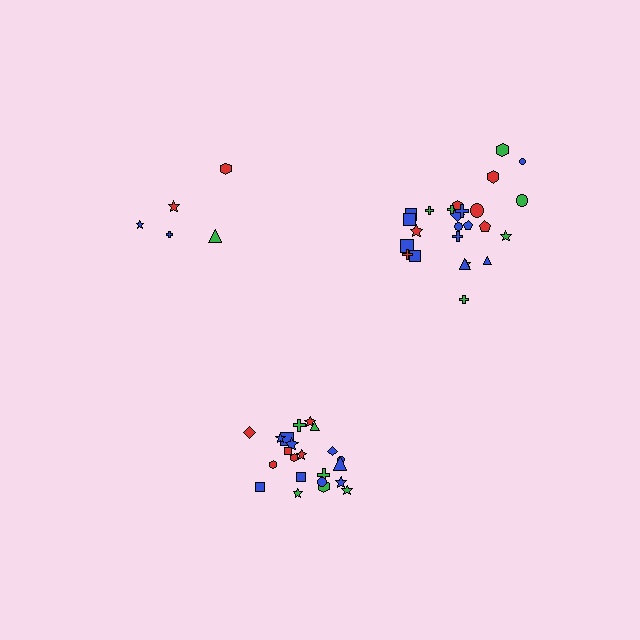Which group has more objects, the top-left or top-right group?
The top-right group.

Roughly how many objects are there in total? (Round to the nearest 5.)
Roughly 50 objects in total.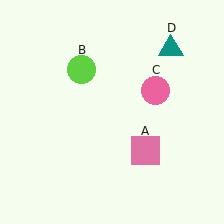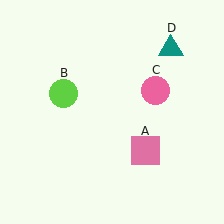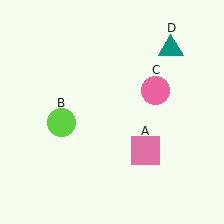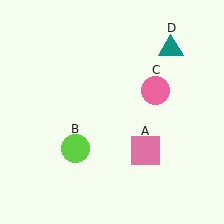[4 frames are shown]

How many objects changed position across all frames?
1 object changed position: lime circle (object B).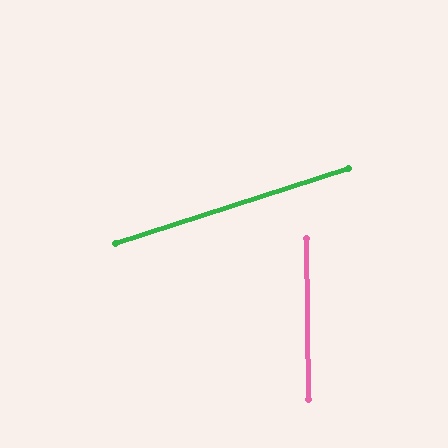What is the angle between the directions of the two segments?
Approximately 73 degrees.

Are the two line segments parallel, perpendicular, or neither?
Neither parallel nor perpendicular — they differ by about 73°.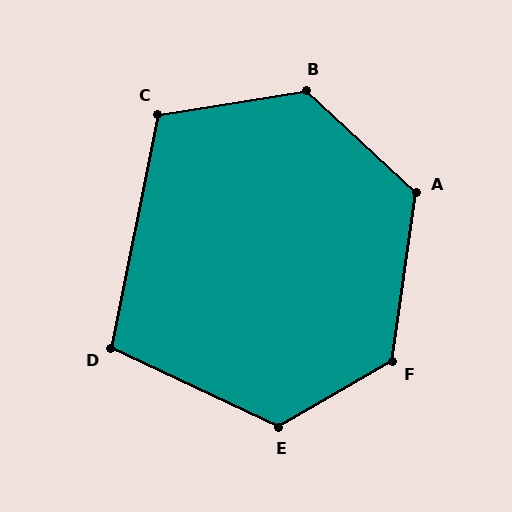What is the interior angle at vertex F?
Approximately 128 degrees (obtuse).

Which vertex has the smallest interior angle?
D, at approximately 104 degrees.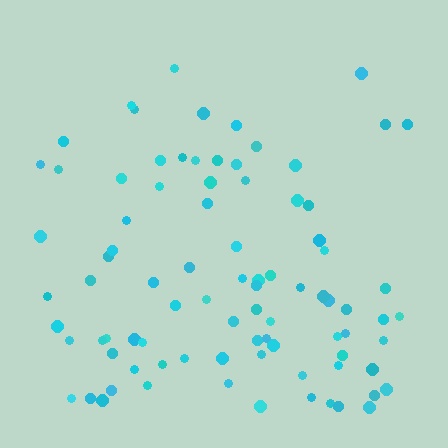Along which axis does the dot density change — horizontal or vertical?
Vertical.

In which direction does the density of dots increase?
From top to bottom, with the bottom side densest.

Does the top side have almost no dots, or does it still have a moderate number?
Still a moderate number, just noticeably fewer than the bottom.